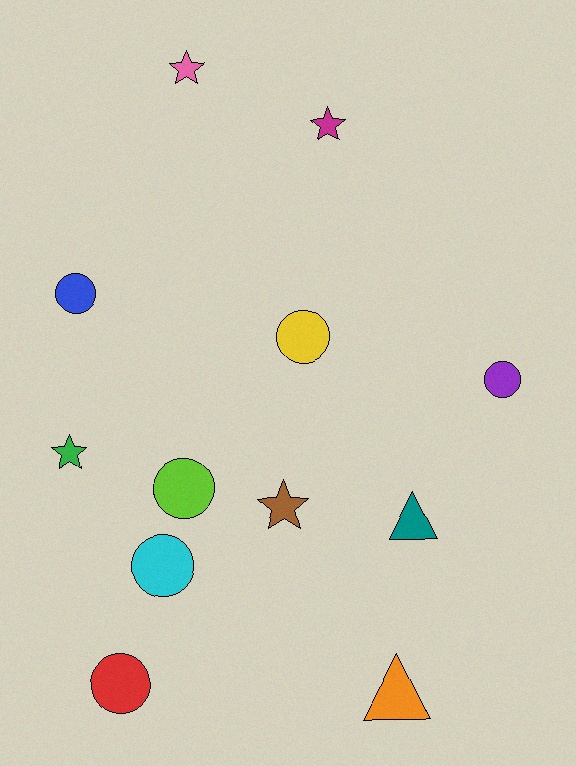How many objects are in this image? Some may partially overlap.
There are 12 objects.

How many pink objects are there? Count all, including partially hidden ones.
There is 1 pink object.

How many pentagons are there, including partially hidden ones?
There are no pentagons.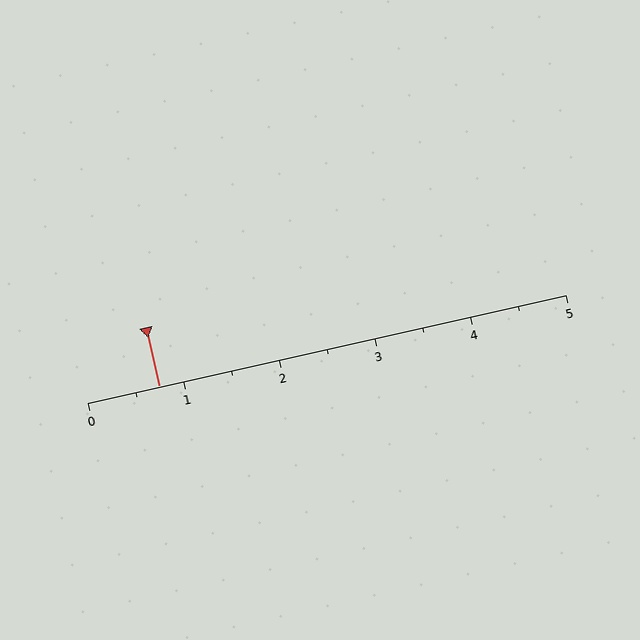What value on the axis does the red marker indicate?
The marker indicates approximately 0.8.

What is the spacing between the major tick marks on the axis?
The major ticks are spaced 1 apart.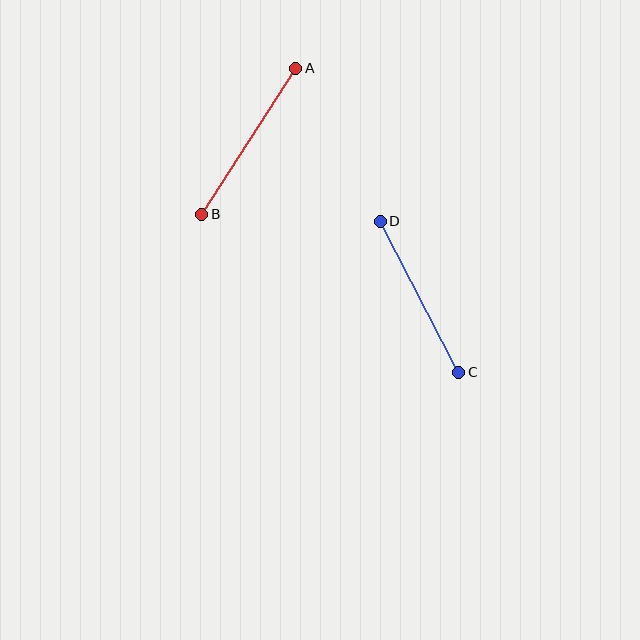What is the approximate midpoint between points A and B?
The midpoint is at approximately (249, 141) pixels.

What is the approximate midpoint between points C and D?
The midpoint is at approximately (420, 297) pixels.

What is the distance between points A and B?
The distance is approximately 174 pixels.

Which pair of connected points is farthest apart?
Points A and B are farthest apart.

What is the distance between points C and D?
The distance is approximately 170 pixels.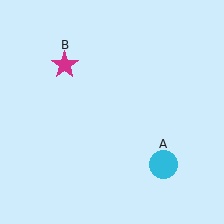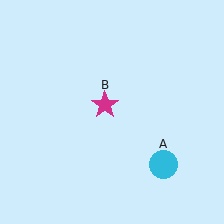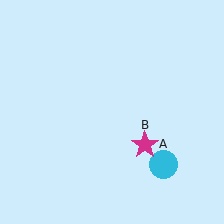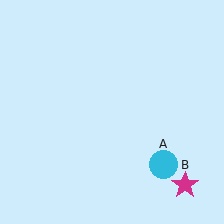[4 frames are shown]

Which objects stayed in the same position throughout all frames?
Cyan circle (object A) remained stationary.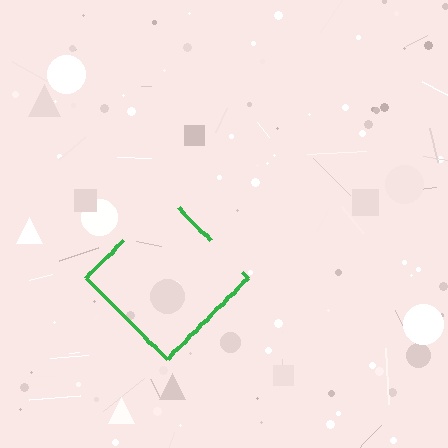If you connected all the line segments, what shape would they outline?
They would outline a diamond.